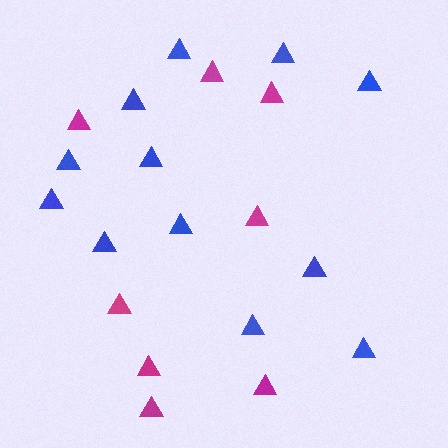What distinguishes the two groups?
There are 2 groups: one group of blue triangles (12) and one group of magenta triangles (8).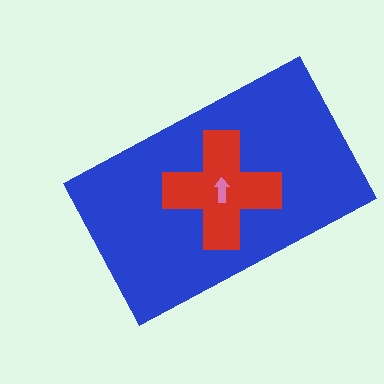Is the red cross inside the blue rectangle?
Yes.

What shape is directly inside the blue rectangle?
The red cross.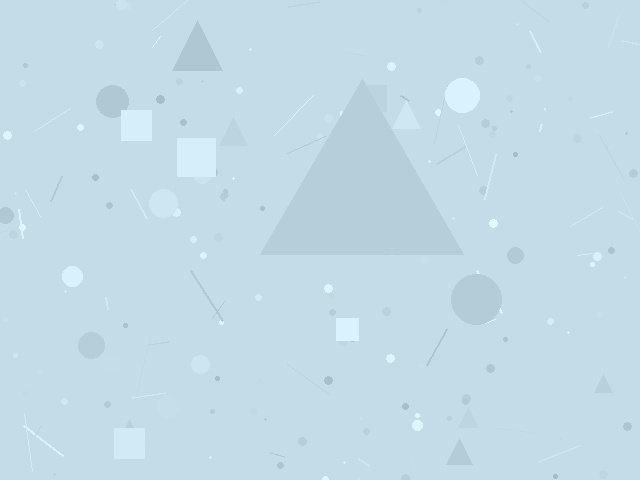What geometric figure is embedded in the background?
A triangle is embedded in the background.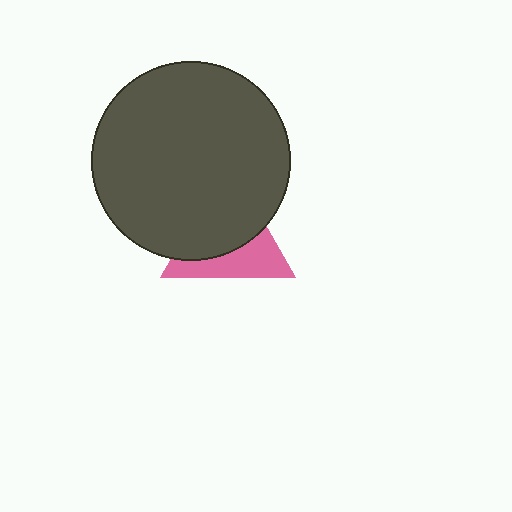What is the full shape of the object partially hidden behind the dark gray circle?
The partially hidden object is a pink triangle.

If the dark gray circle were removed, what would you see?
You would see the complete pink triangle.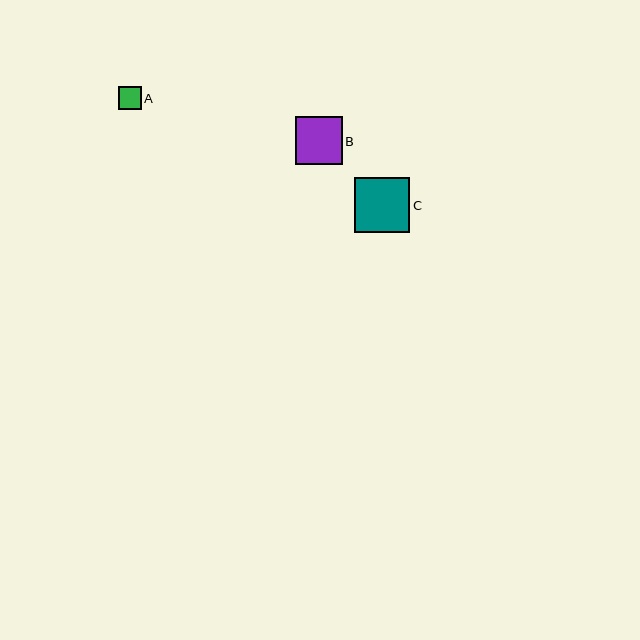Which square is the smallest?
Square A is the smallest with a size of approximately 23 pixels.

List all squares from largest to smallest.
From largest to smallest: C, B, A.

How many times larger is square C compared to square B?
Square C is approximately 1.2 times the size of square B.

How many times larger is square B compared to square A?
Square B is approximately 2.1 times the size of square A.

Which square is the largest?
Square C is the largest with a size of approximately 55 pixels.